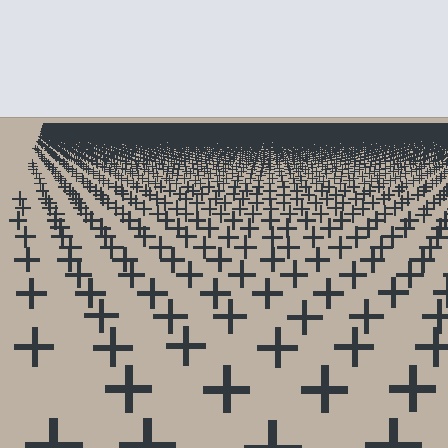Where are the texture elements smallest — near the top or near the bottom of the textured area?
Near the top.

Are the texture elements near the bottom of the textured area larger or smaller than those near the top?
Larger. Near the bottom, elements are closer to the viewer and appear at a bigger on-screen size.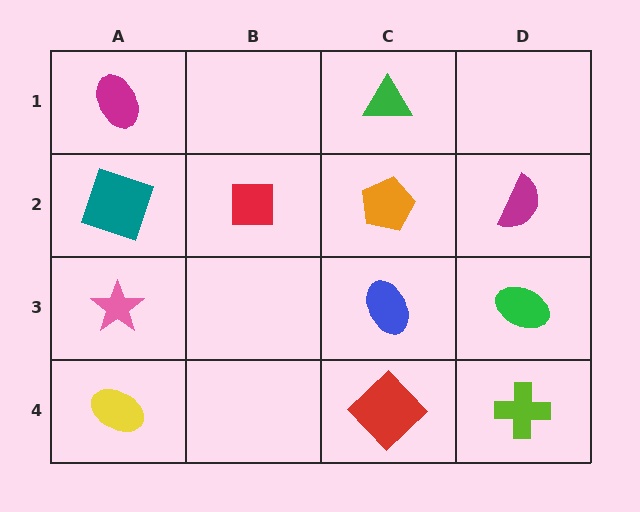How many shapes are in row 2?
4 shapes.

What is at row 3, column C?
A blue ellipse.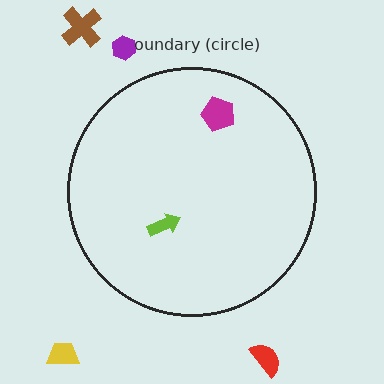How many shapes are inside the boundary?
2 inside, 4 outside.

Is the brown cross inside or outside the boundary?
Outside.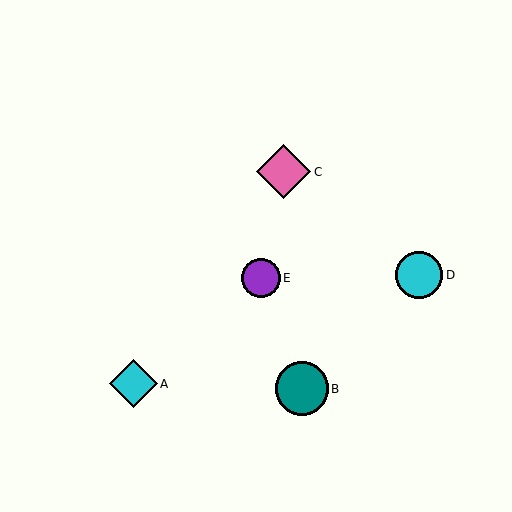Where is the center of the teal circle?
The center of the teal circle is at (302, 389).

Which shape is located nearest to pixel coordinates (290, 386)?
The teal circle (labeled B) at (302, 389) is nearest to that location.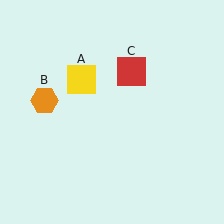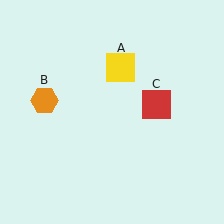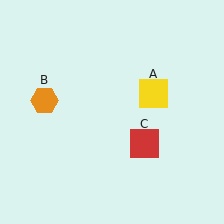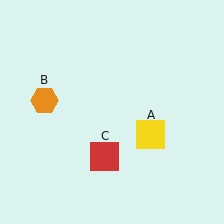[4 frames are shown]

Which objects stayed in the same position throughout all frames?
Orange hexagon (object B) remained stationary.